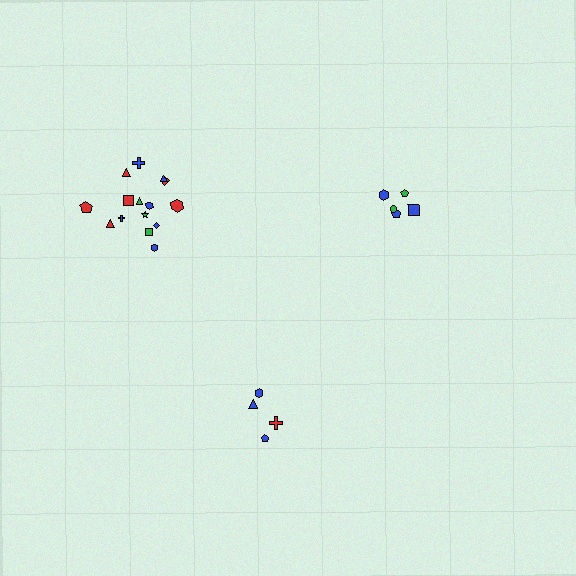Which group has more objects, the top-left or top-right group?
The top-left group.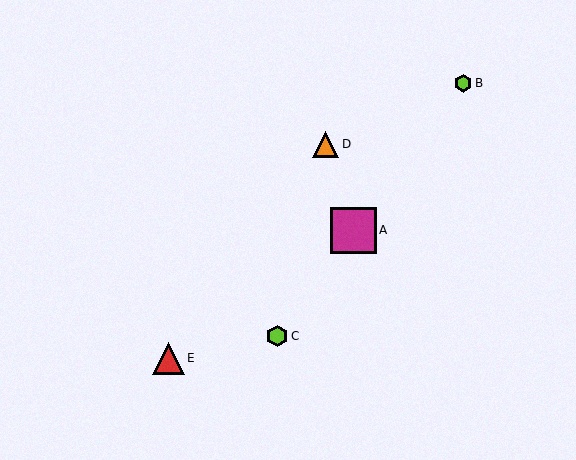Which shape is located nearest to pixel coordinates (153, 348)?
The red triangle (labeled E) at (168, 358) is nearest to that location.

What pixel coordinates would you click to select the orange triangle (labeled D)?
Click at (326, 144) to select the orange triangle D.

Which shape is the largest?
The magenta square (labeled A) is the largest.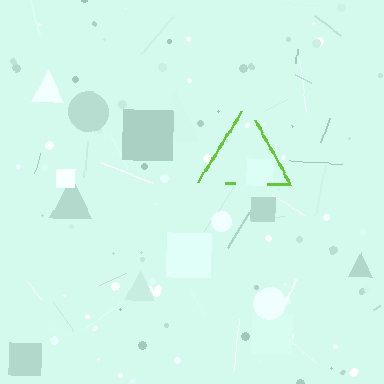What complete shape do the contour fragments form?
The contour fragments form a triangle.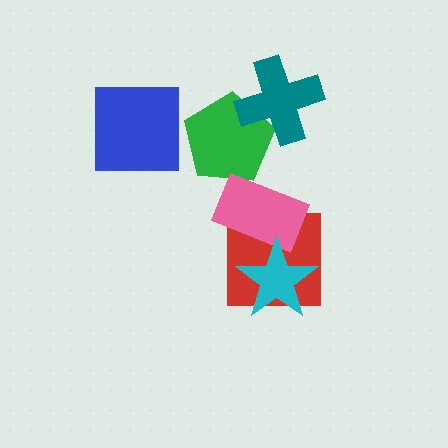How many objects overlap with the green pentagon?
2 objects overlap with the green pentagon.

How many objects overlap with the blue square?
0 objects overlap with the blue square.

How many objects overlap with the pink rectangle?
3 objects overlap with the pink rectangle.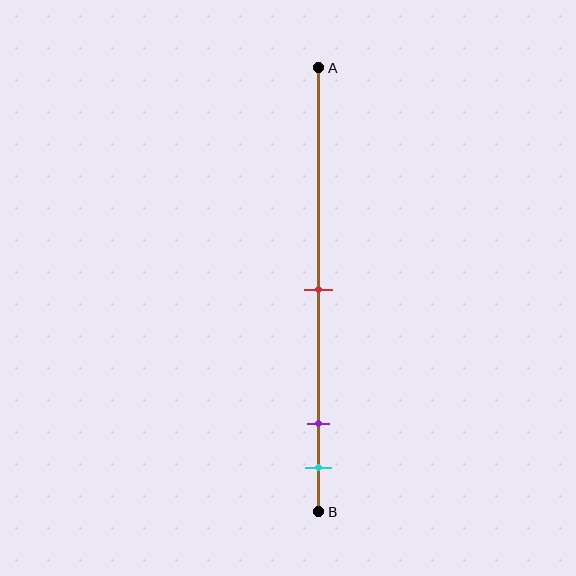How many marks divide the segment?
There are 3 marks dividing the segment.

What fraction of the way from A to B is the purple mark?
The purple mark is approximately 80% (0.8) of the way from A to B.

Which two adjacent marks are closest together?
The purple and cyan marks are the closest adjacent pair.